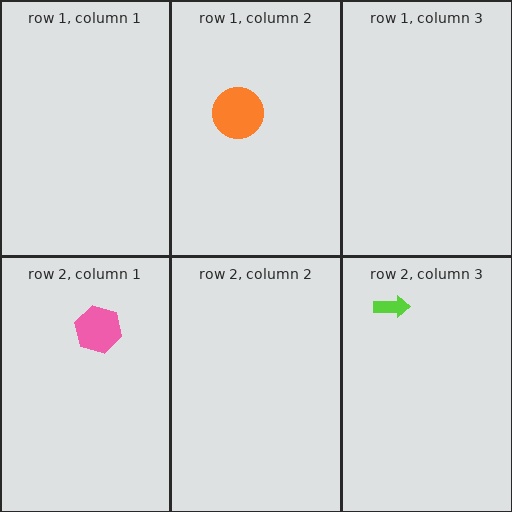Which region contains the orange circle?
The row 1, column 2 region.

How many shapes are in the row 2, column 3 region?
1.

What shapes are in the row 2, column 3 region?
The lime arrow.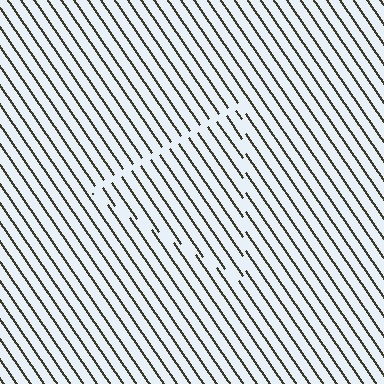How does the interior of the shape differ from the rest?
The interior of the shape contains the same grating, shifted by half a period — the contour is defined by the phase discontinuity where line-ends from the inner and outer gratings abut.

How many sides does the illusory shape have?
3 sides — the line-ends trace a triangle.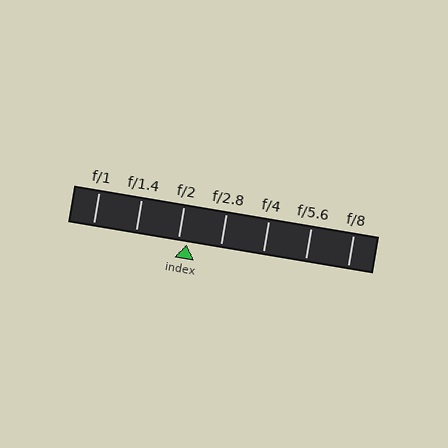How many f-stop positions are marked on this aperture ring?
There are 7 f-stop positions marked.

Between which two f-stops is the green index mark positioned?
The index mark is between f/2 and f/2.8.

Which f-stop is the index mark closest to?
The index mark is closest to f/2.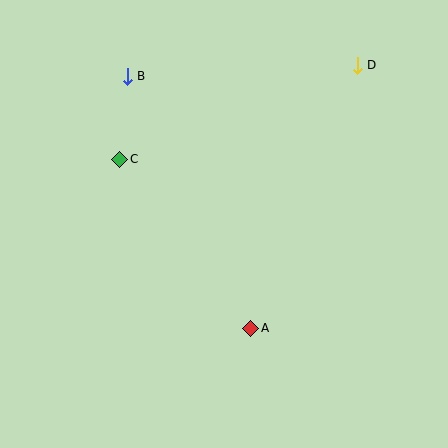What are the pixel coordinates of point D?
Point D is at (357, 65).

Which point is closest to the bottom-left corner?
Point A is closest to the bottom-left corner.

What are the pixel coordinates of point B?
Point B is at (127, 76).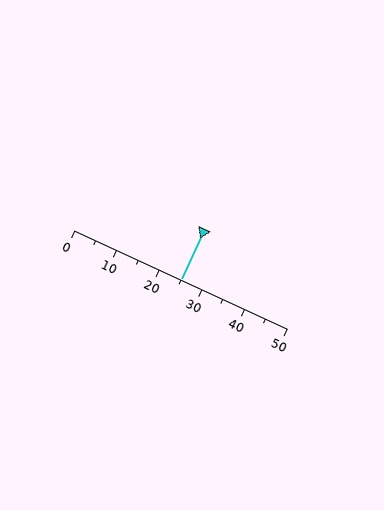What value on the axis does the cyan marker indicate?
The marker indicates approximately 25.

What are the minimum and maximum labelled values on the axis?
The axis runs from 0 to 50.